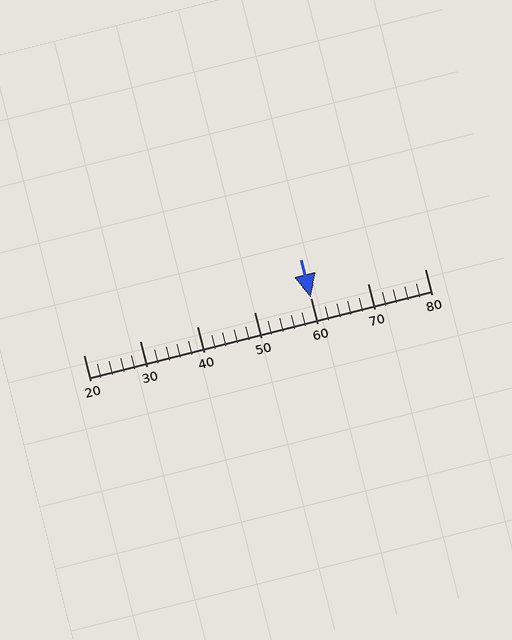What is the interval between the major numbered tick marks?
The major tick marks are spaced 10 units apart.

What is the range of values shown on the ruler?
The ruler shows values from 20 to 80.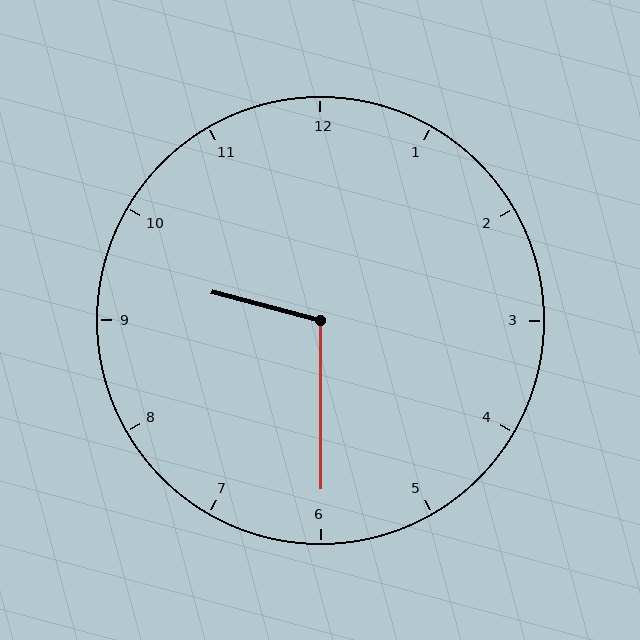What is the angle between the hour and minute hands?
Approximately 105 degrees.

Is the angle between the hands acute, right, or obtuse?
It is obtuse.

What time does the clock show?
9:30.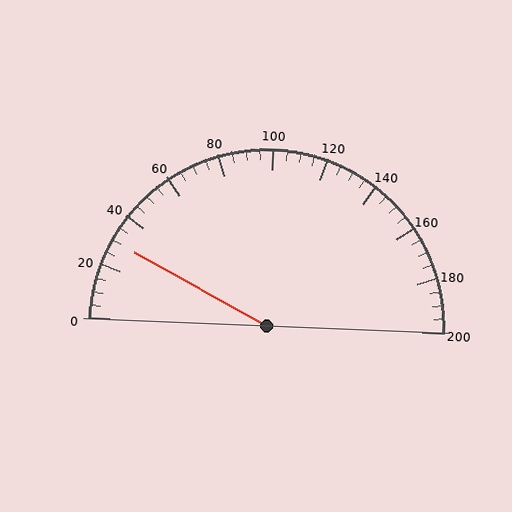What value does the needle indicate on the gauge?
The needle indicates approximately 30.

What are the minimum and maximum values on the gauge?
The gauge ranges from 0 to 200.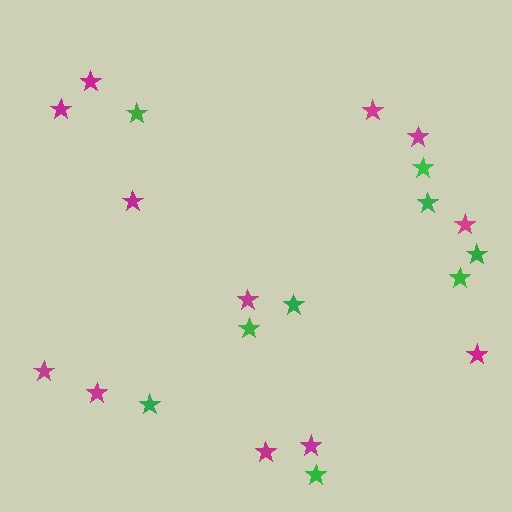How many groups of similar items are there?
There are 2 groups: one group of magenta stars (12) and one group of green stars (9).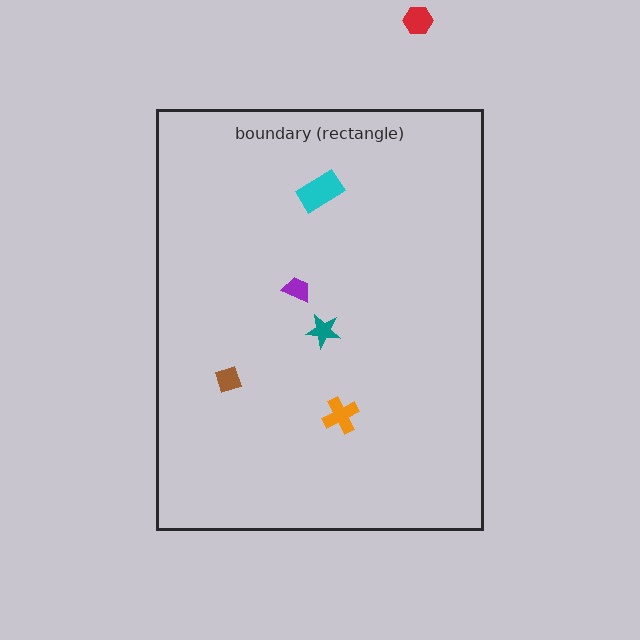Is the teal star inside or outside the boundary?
Inside.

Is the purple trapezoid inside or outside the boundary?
Inside.